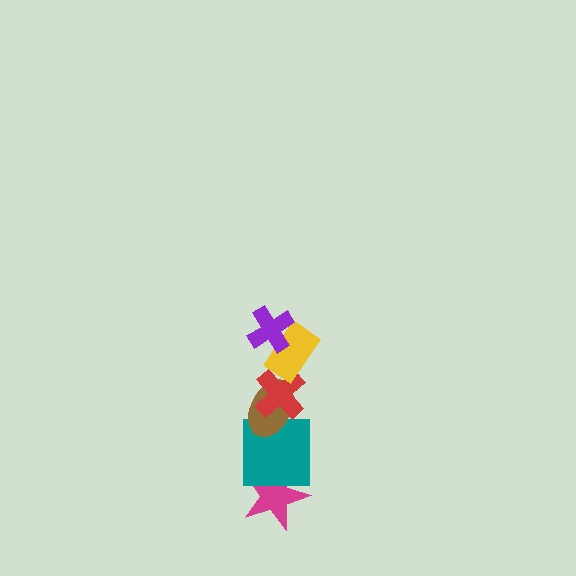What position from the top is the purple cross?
The purple cross is 1st from the top.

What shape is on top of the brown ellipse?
The red cross is on top of the brown ellipse.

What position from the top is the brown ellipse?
The brown ellipse is 4th from the top.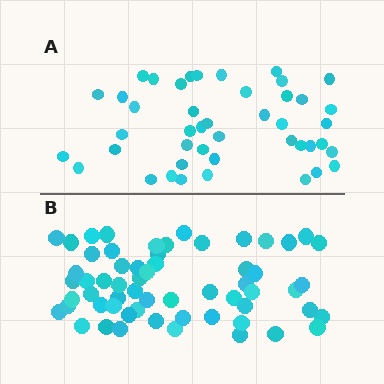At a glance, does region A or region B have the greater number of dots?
Region B (the bottom region) has more dots.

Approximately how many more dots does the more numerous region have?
Region B has approximately 15 more dots than region A.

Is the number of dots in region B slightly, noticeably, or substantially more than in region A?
Region B has noticeably more, but not dramatically so. The ratio is roughly 1.4 to 1.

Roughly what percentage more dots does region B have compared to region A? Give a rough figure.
About 35% more.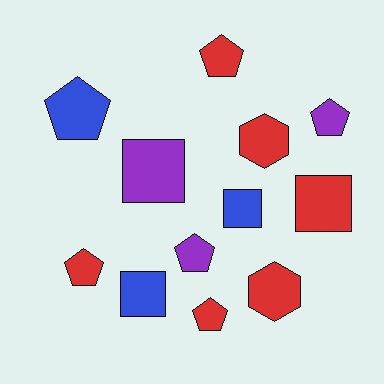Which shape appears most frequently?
Pentagon, with 6 objects.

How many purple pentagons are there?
There are 2 purple pentagons.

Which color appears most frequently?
Red, with 6 objects.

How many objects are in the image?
There are 12 objects.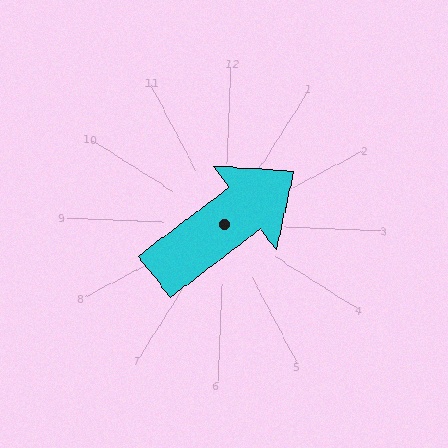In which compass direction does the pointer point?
Northeast.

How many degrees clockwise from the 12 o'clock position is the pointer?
Approximately 51 degrees.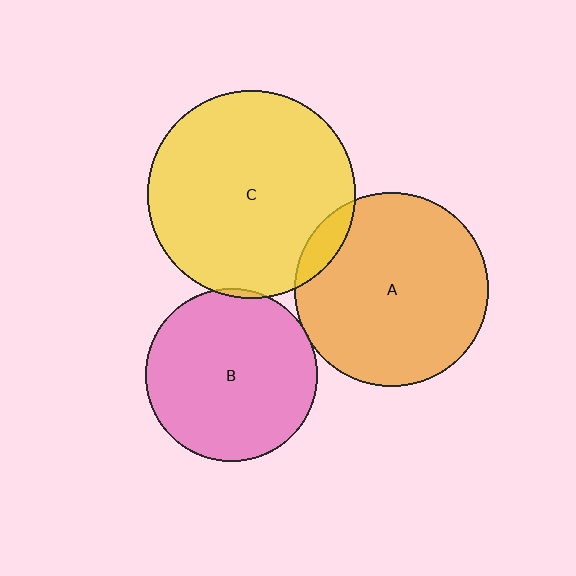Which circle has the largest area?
Circle C (yellow).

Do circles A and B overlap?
Yes.